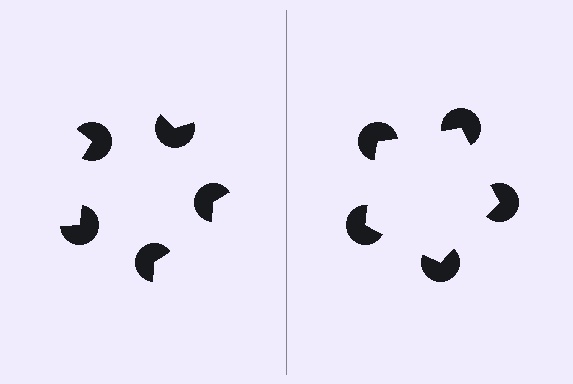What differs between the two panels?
The pac-man discs are positioned identically on both sides; only the wedge orientations differ. On the right they align to a pentagon; on the left they are misaligned.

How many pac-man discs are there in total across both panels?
10 — 5 on each side.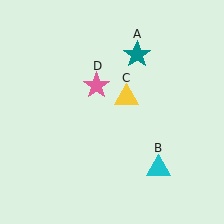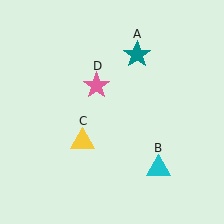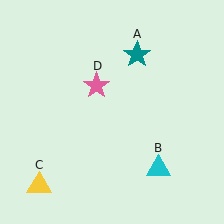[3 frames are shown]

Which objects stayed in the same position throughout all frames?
Teal star (object A) and cyan triangle (object B) and pink star (object D) remained stationary.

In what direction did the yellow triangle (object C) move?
The yellow triangle (object C) moved down and to the left.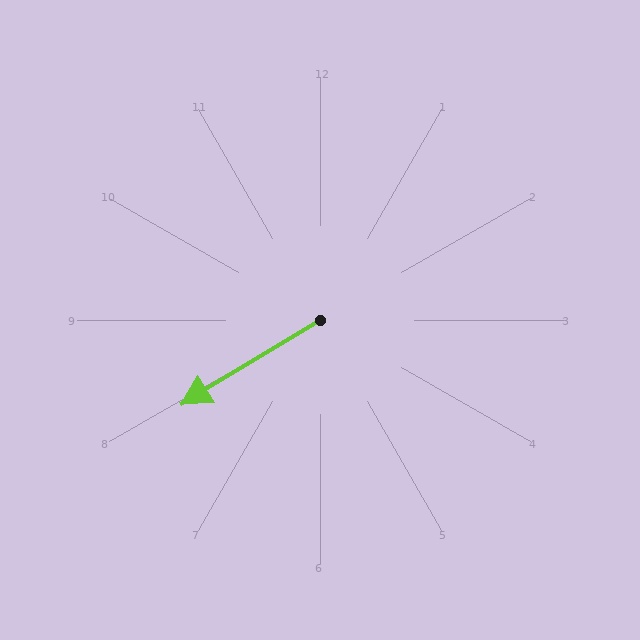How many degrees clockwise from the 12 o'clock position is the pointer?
Approximately 239 degrees.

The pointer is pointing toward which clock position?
Roughly 8 o'clock.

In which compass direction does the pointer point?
Southwest.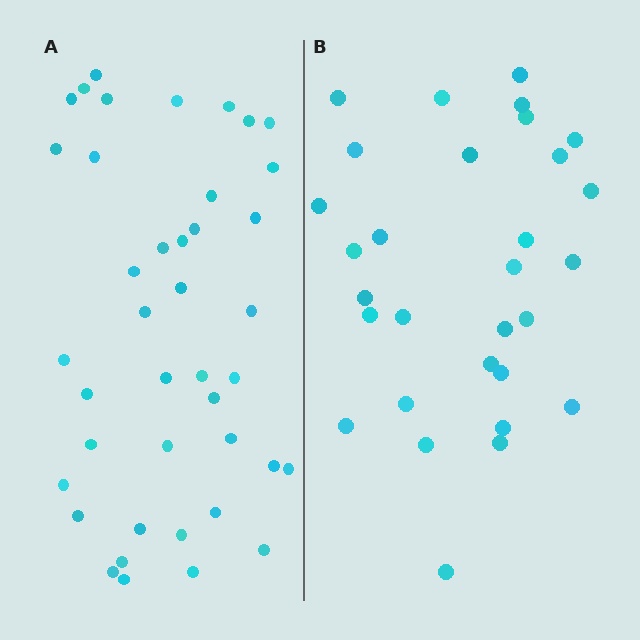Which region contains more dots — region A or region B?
Region A (the left region) has more dots.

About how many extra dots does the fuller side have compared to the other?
Region A has roughly 12 or so more dots than region B.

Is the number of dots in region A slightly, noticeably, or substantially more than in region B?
Region A has noticeably more, but not dramatically so. The ratio is roughly 1.4 to 1.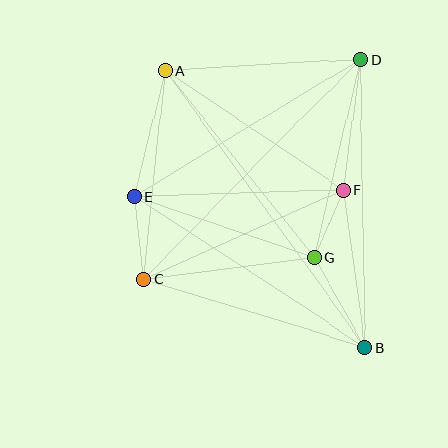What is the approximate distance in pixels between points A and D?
The distance between A and D is approximately 196 pixels.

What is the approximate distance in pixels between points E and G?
The distance between E and G is approximately 190 pixels.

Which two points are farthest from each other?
Points A and B are farthest from each other.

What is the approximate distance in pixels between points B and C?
The distance between B and C is approximately 232 pixels.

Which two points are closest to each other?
Points F and G are closest to each other.